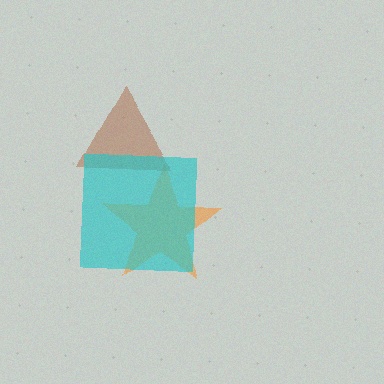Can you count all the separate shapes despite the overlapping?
Yes, there are 3 separate shapes.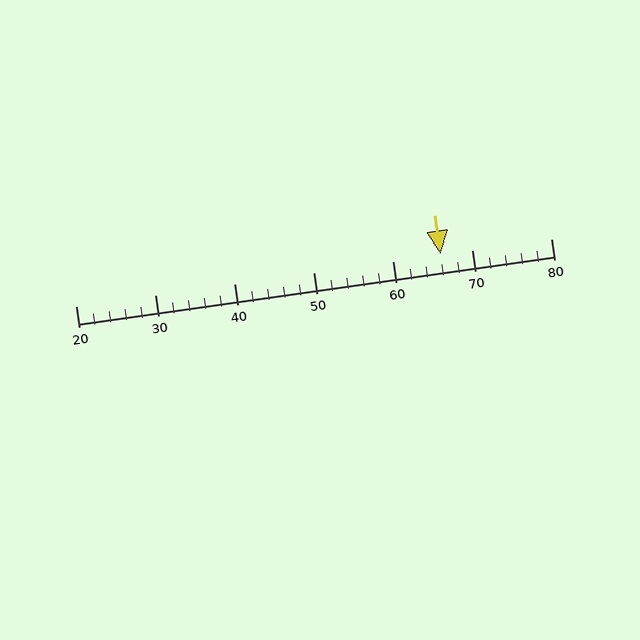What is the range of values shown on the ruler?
The ruler shows values from 20 to 80.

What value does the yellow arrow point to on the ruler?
The yellow arrow points to approximately 66.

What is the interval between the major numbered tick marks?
The major tick marks are spaced 10 units apart.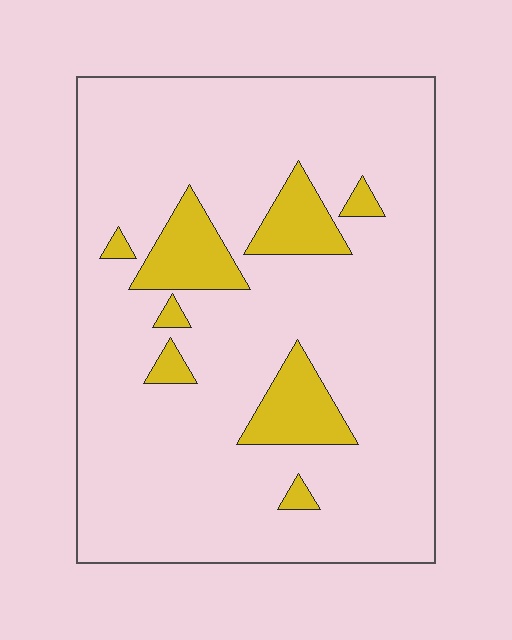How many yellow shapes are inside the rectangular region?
8.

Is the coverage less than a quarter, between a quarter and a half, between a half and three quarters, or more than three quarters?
Less than a quarter.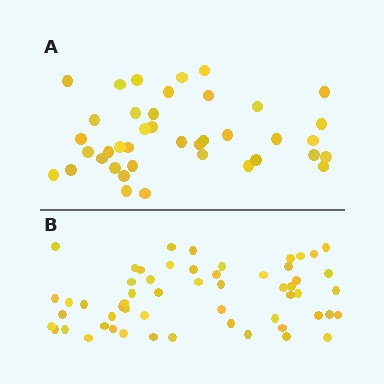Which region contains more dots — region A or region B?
Region B (the bottom region) has more dots.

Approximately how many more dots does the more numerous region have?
Region B has approximately 15 more dots than region A.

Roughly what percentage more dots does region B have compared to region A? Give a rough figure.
About 40% more.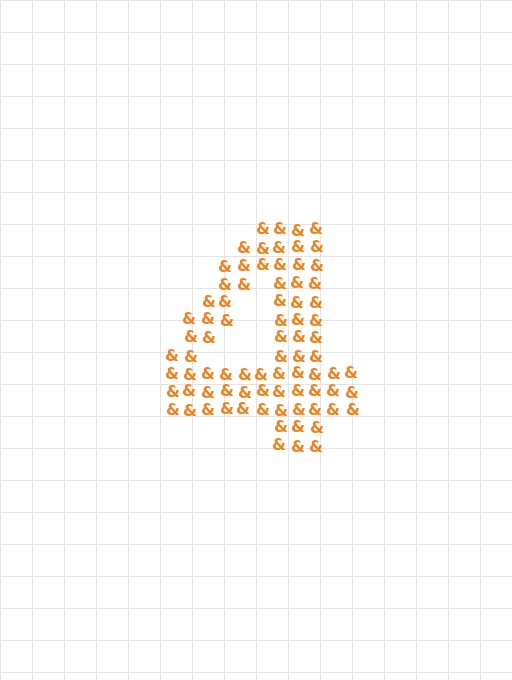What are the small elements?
The small elements are ampersands.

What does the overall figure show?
The overall figure shows the digit 4.